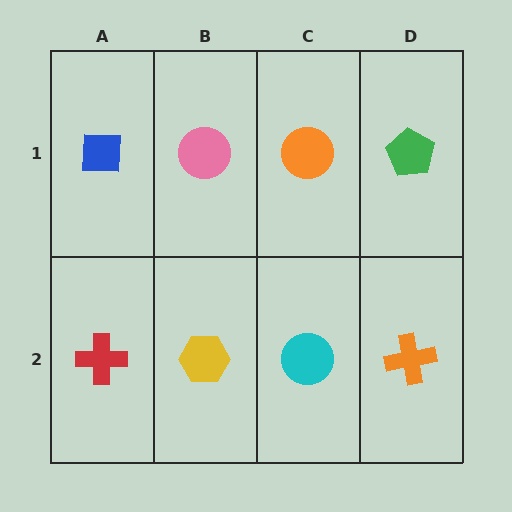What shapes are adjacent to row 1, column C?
A cyan circle (row 2, column C), a pink circle (row 1, column B), a green pentagon (row 1, column D).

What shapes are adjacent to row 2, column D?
A green pentagon (row 1, column D), a cyan circle (row 2, column C).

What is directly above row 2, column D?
A green pentagon.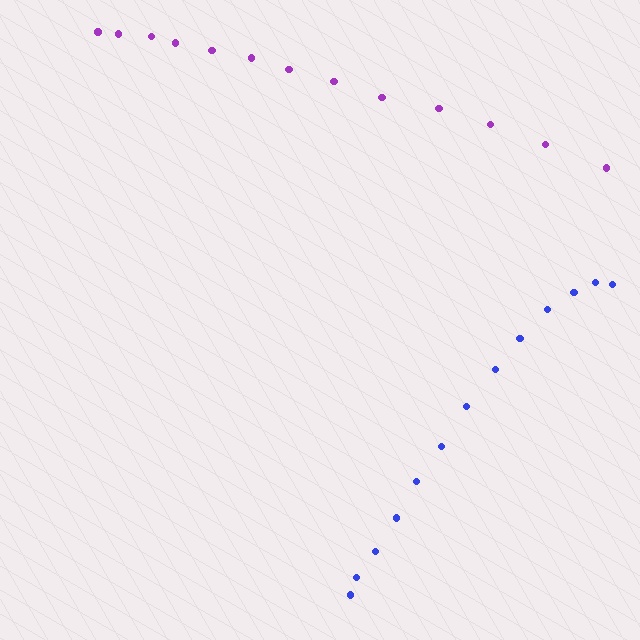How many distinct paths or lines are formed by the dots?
There are 2 distinct paths.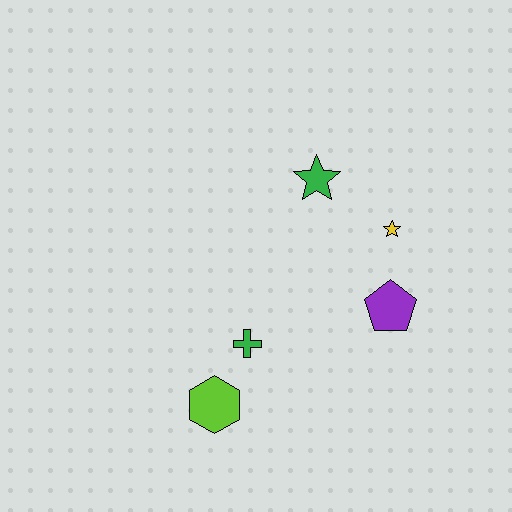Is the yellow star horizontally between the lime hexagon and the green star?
No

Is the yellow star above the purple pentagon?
Yes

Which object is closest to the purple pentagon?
The yellow star is closest to the purple pentagon.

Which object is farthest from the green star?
The lime hexagon is farthest from the green star.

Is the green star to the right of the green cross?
Yes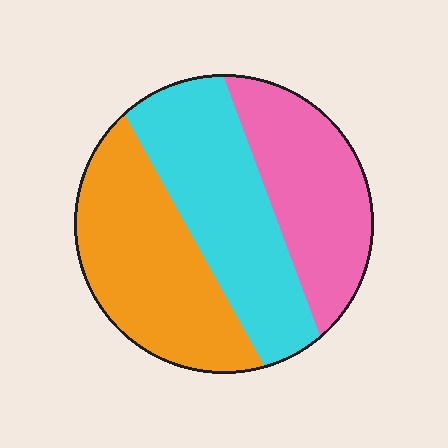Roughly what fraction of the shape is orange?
Orange takes up about three eighths (3/8) of the shape.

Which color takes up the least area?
Pink, at roughly 30%.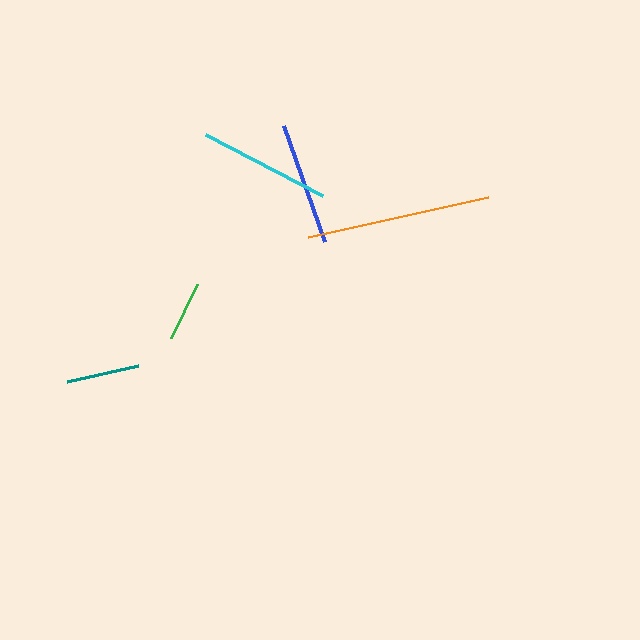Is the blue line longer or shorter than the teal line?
The blue line is longer than the teal line.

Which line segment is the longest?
The orange line is the longest at approximately 184 pixels.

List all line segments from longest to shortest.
From longest to shortest: orange, cyan, blue, teal, green.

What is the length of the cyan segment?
The cyan segment is approximately 132 pixels long.